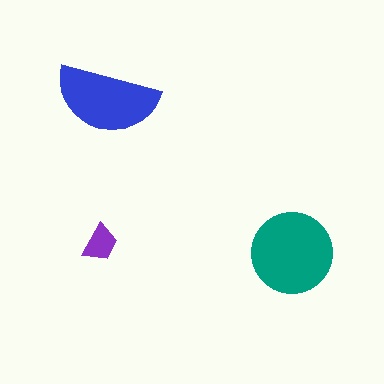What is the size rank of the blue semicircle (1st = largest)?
2nd.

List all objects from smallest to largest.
The purple trapezoid, the blue semicircle, the teal circle.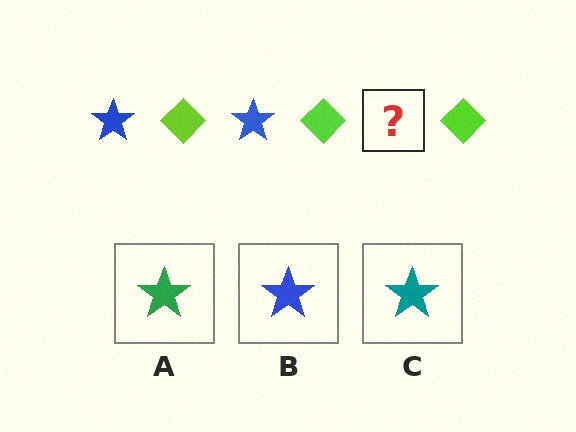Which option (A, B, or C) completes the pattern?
B.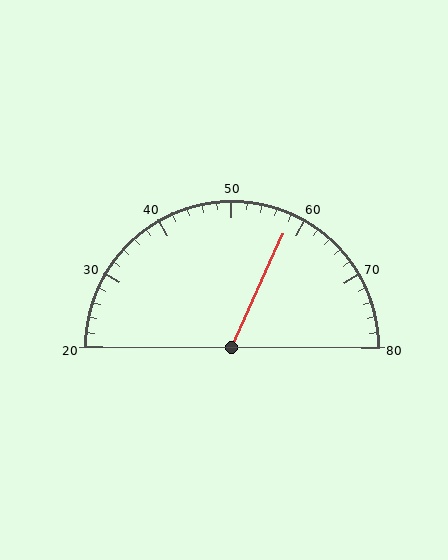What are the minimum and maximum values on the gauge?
The gauge ranges from 20 to 80.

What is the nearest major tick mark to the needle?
The nearest major tick mark is 60.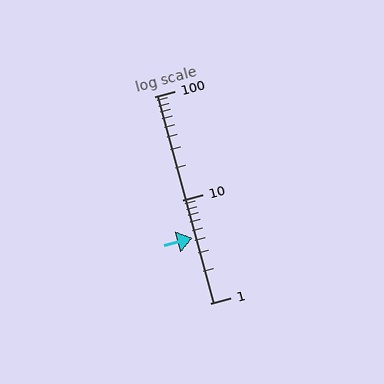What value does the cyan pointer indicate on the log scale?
The pointer indicates approximately 4.3.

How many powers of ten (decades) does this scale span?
The scale spans 2 decades, from 1 to 100.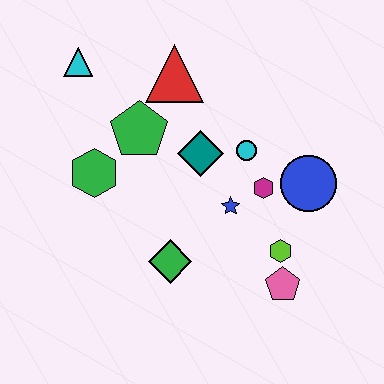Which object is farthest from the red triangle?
The pink pentagon is farthest from the red triangle.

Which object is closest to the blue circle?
The magenta hexagon is closest to the blue circle.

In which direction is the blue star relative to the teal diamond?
The blue star is below the teal diamond.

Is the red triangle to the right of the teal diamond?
No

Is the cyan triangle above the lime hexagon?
Yes